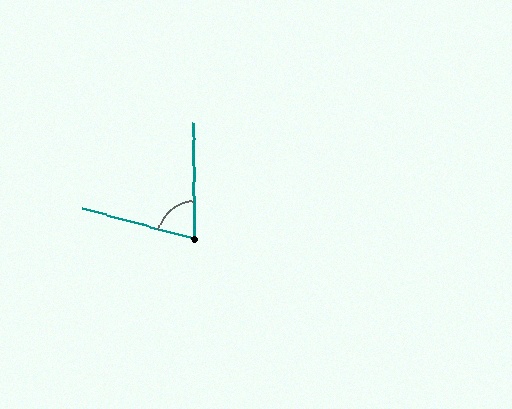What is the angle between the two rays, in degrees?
Approximately 74 degrees.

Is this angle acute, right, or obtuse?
It is acute.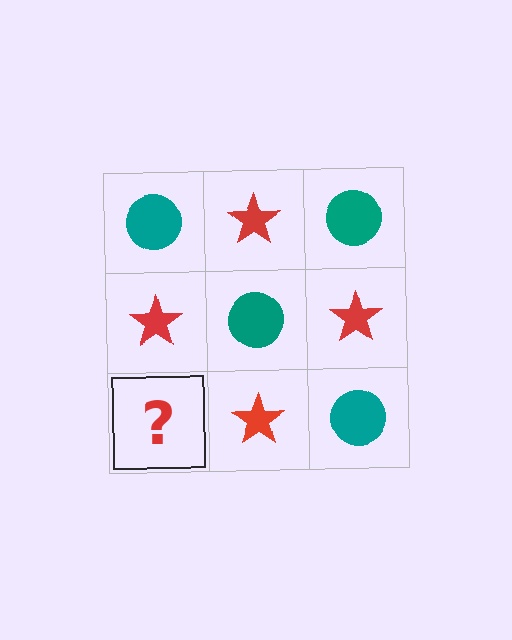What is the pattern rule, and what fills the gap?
The rule is that it alternates teal circle and red star in a checkerboard pattern. The gap should be filled with a teal circle.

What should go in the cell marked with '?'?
The missing cell should contain a teal circle.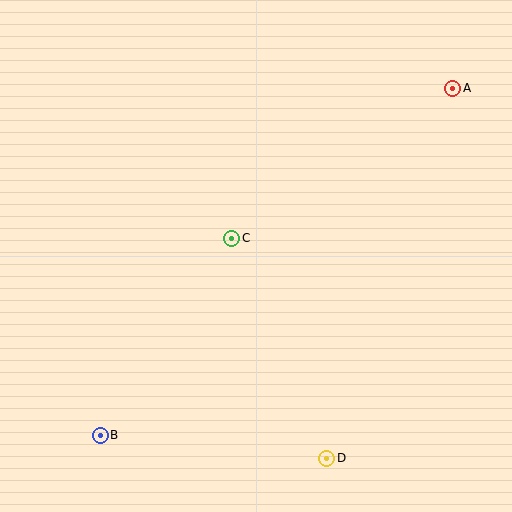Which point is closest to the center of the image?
Point C at (232, 238) is closest to the center.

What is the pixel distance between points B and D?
The distance between B and D is 228 pixels.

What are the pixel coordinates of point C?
Point C is at (232, 238).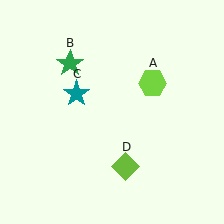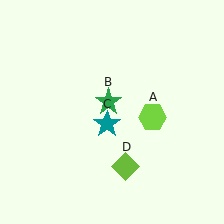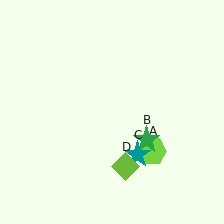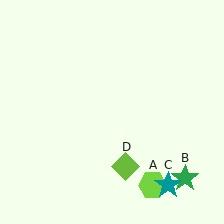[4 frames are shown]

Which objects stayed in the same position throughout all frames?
Lime diamond (object D) remained stationary.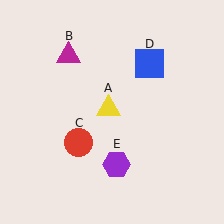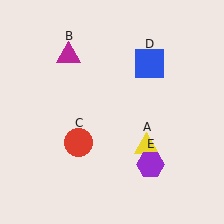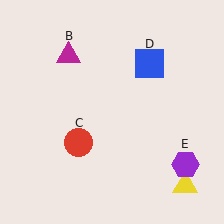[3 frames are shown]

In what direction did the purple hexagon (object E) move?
The purple hexagon (object E) moved right.